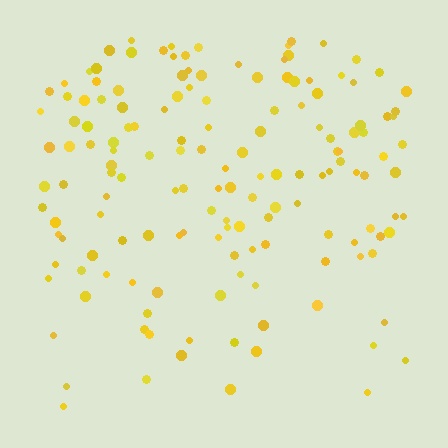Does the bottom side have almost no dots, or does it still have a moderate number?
Still a moderate number, just noticeably fewer than the top.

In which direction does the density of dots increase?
From bottom to top, with the top side densest.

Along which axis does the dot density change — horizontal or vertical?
Vertical.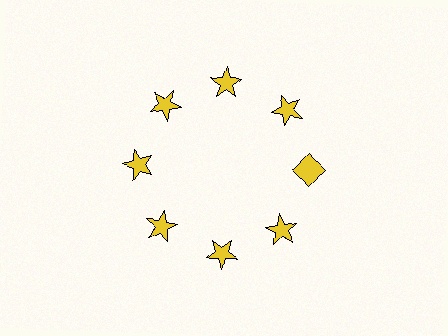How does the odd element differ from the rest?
It has a different shape: diamond instead of star.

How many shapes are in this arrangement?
There are 8 shapes arranged in a ring pattern.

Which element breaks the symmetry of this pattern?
The yellow diamond at roughly the 3 o'clock position breaks the symmetry. All other shapes are yellow stars.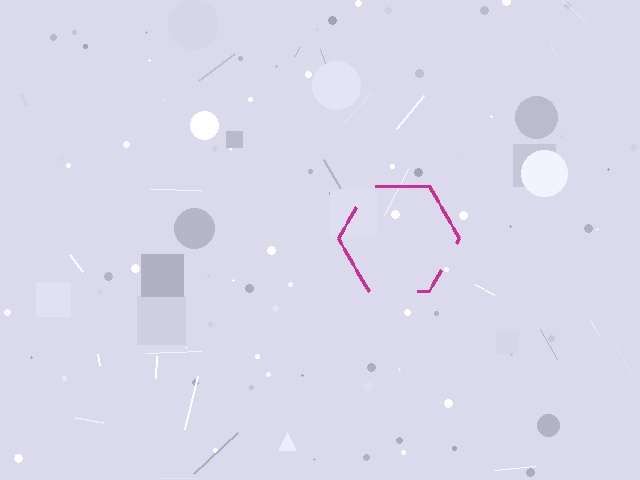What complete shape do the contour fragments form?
The contour fragments form a hexagon.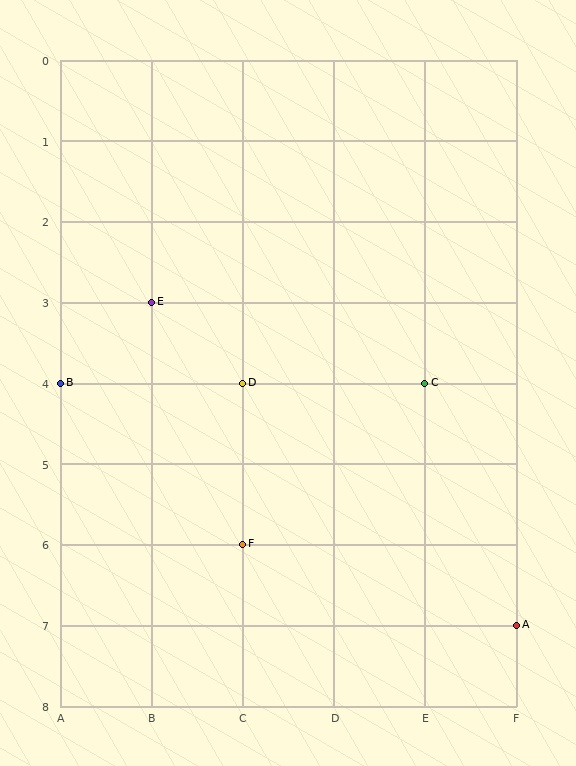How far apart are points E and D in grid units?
Points E and D are 1 column and 1 row apart (about 1.4 grid units diagonally).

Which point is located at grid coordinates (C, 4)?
Point D is at (C, 4).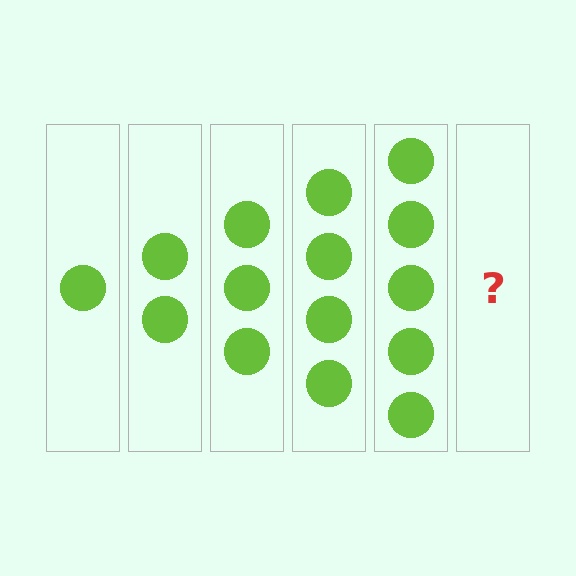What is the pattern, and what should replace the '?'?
The pattern is that each step adds one more circle. The '?' should be 6 circles.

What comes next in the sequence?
The next element should be 6 circles.